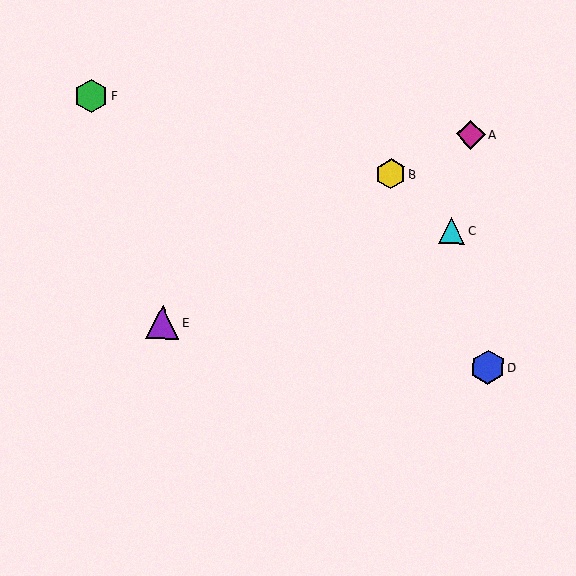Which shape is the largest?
The blue hexagon (labeled D) is the largest.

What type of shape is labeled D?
Shape D is a blue hexagon.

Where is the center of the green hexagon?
The center of the green hexagon is at (91, 96).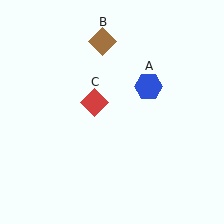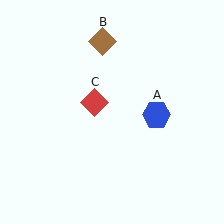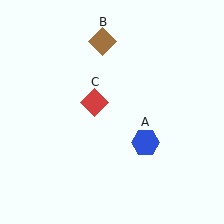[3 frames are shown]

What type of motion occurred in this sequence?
The blue hexagon (object A) rotated clockwise around the center of the scene.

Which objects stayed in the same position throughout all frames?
Brown diamond (object B) and red diamond (object C) remained stationary.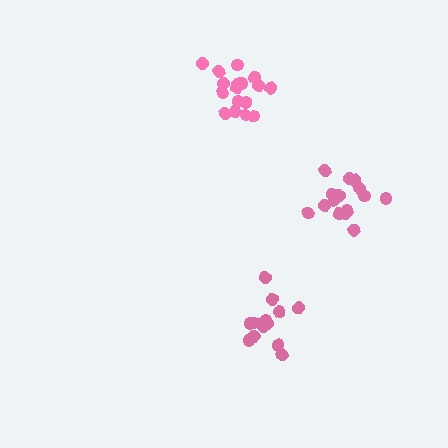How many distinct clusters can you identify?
There are 3 distinct clusters.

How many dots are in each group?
Group 1: 15 dots, Group 2: 18 dots, Group 3: 16 dots (49 total).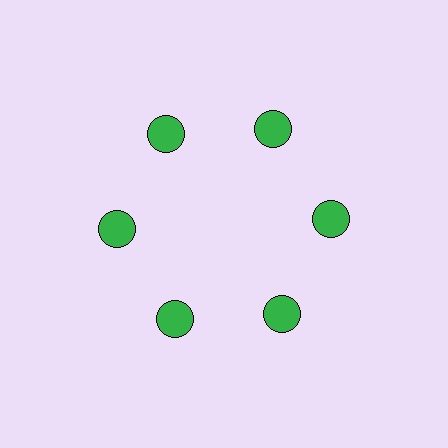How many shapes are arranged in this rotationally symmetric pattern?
There are 6 shapes, arranged in 6 groups of 1.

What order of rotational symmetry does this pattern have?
This pattern has 6-fold rotational symmetry.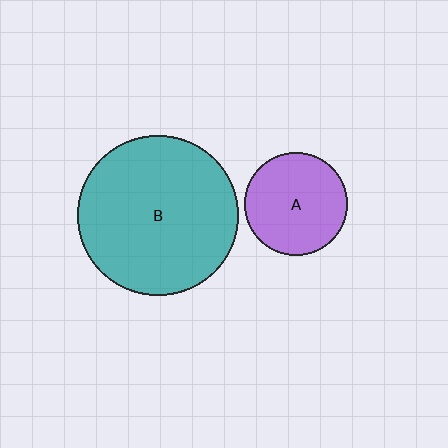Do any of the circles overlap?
No, none of the circles overlap.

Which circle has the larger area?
Circle B (teal).